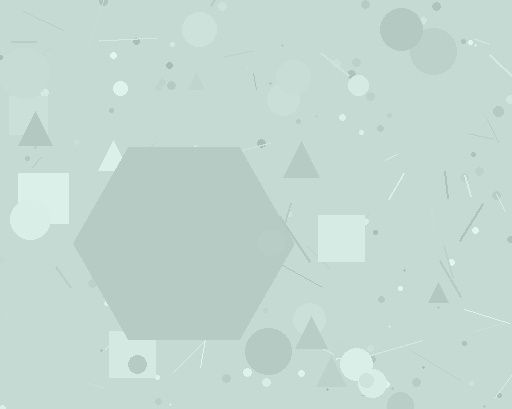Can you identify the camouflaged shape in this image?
The camouflaged shape is a hexagon.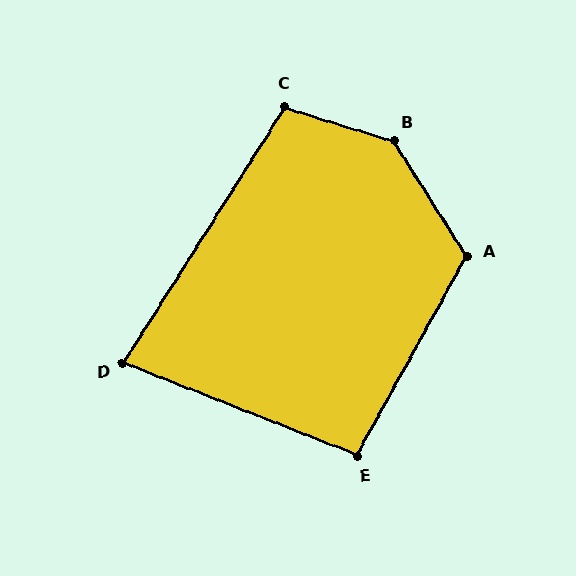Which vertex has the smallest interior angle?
D, at approximately 79 degrees.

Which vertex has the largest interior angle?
B, at approximately 139 degrees.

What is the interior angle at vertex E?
Approximately 97 degrees (obtuse).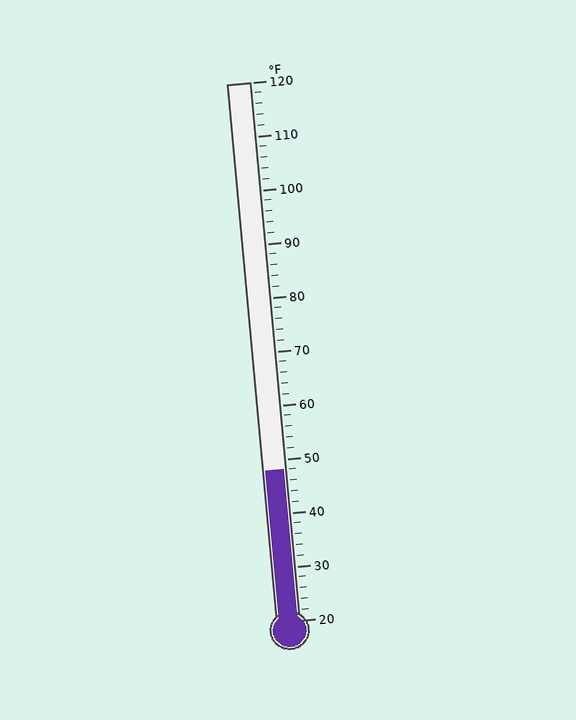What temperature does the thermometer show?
The thermometer shows approximately 48°F.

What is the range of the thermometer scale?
The thermometer scale ranges from 20°F to 120°F.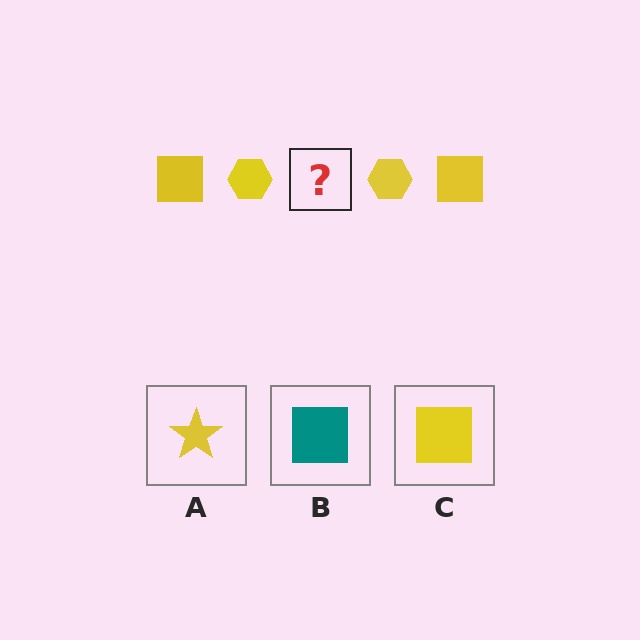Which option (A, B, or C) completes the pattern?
C.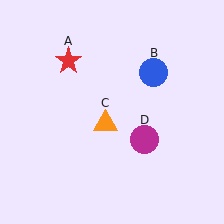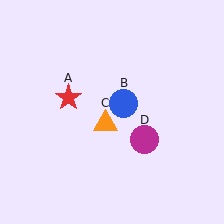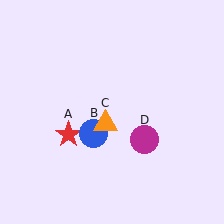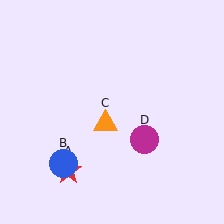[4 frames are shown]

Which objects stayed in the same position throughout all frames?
Orange triangle (object C) and magenta circle (object D) remained stationary.